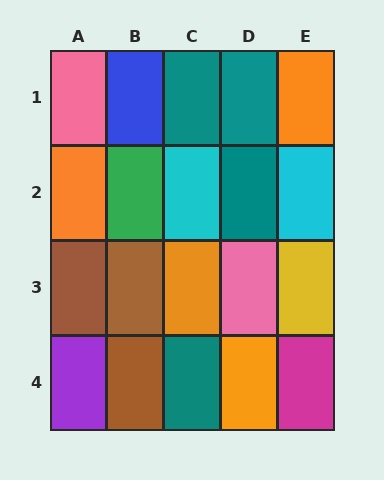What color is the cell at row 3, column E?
Yellow.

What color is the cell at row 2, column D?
Teal.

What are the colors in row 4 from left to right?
Purple, brown, teal, orange, magenta.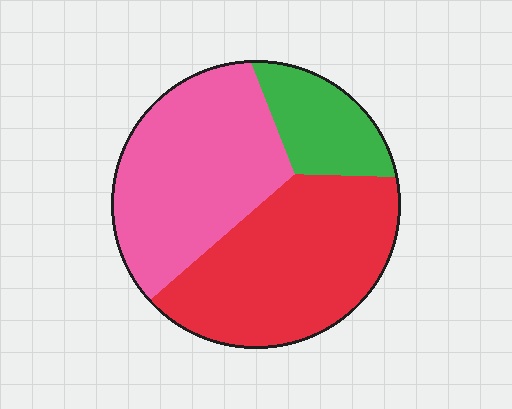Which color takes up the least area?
Green, at roughly 15%.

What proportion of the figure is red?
Red takes up about two fifths (2/5) of the figure.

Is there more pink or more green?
Pink.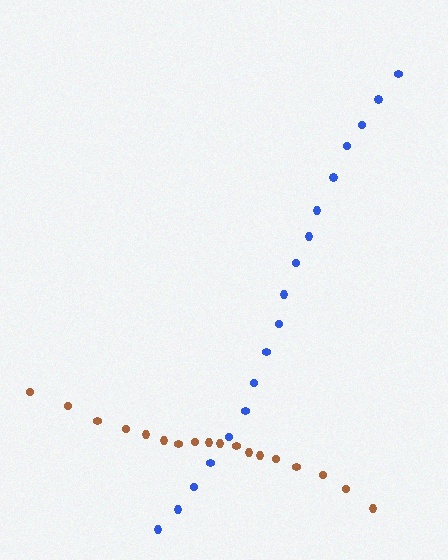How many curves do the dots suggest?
There are 2 distinct paths.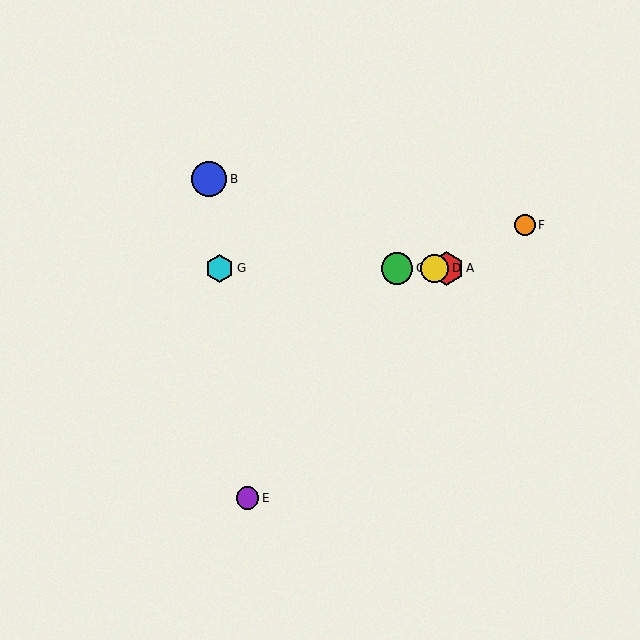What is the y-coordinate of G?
Object G is at y≈268.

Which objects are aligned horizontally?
Objects A, C, D, G are aligned horizontally.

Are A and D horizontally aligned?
Yes, both are at y≈268.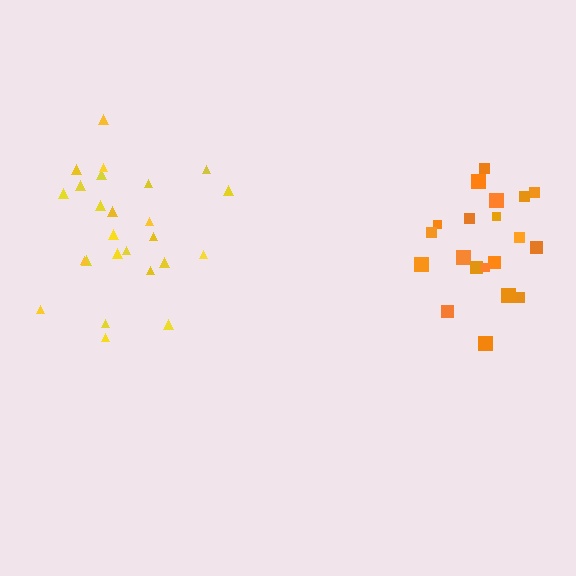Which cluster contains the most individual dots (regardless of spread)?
Yellow (25).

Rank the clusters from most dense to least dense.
orange, yellow.